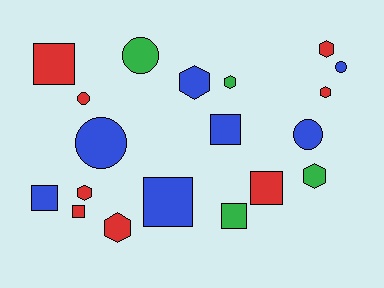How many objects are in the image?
There are 19 objects.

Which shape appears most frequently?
Square, with 7 objects.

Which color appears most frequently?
Red, with 8 objects.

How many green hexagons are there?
There are 2 green hexagons.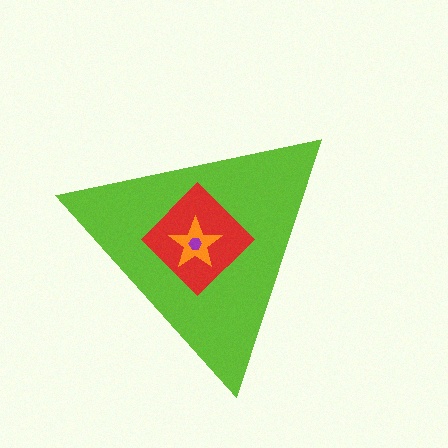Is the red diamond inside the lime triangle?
Yes.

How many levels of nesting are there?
4.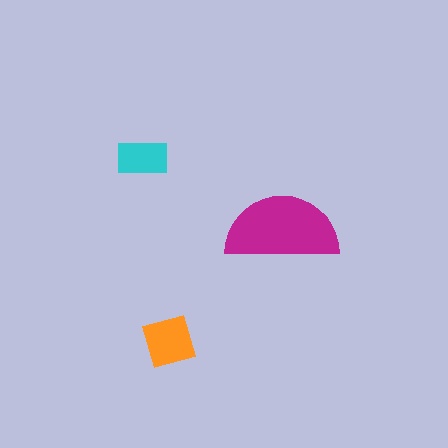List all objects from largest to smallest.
The magenta semicircle, the orange diamond, the cyan rectangle.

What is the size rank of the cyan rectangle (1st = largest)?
3rd.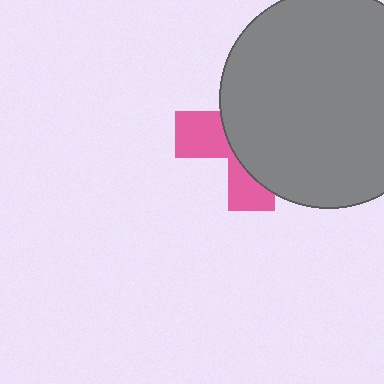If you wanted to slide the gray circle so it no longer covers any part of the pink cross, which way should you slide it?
Slide it right — that is the most direct way to separate the two shapes.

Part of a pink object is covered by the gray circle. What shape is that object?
It is a cross.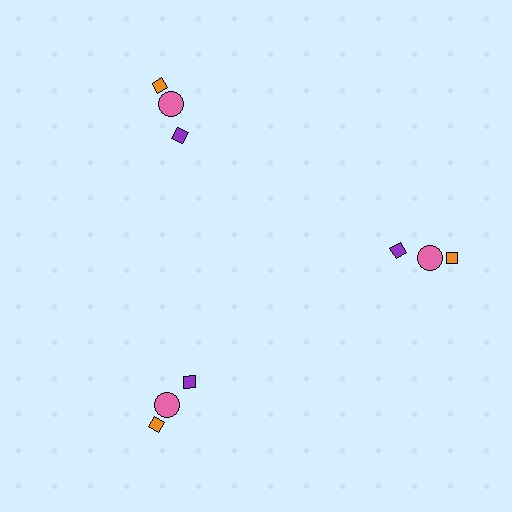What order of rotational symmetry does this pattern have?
This pattern has 3-fold rotational symmetry.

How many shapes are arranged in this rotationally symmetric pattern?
There are 9 shapes, arranged in 3 groups of 3.